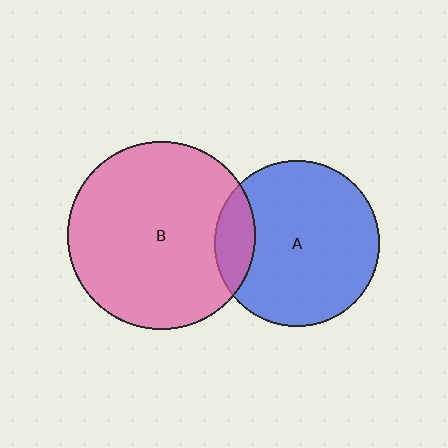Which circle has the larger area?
Circle B (pink).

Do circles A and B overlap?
Yes.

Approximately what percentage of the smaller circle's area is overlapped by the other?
Approximately 15%.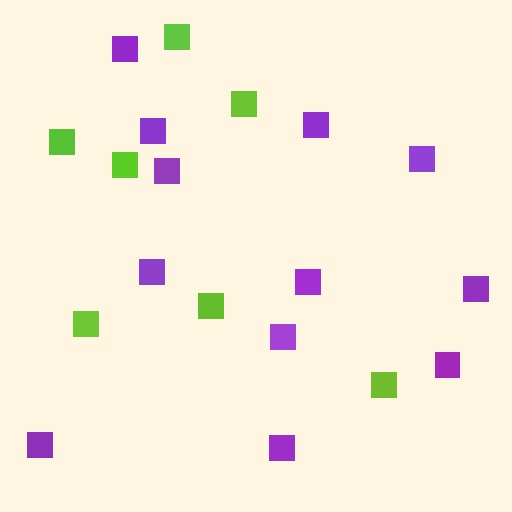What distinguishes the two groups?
There are 2 groups: one group of purple squares (12) and one group of lime squares (7).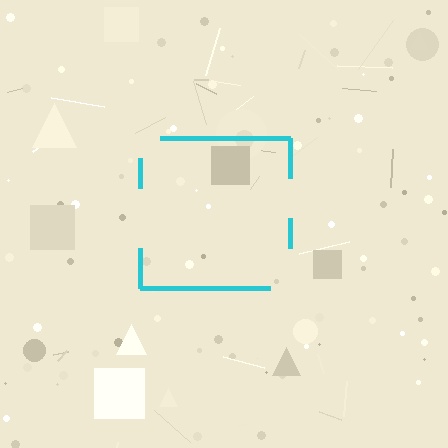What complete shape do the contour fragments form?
The contour fragments form a square.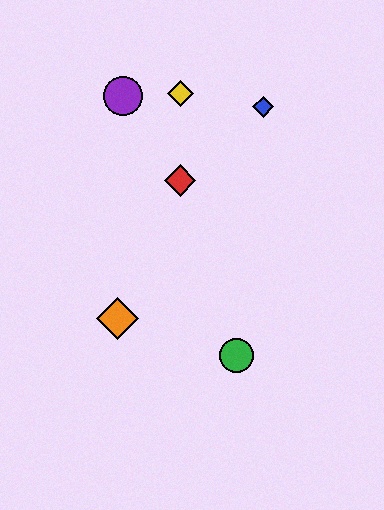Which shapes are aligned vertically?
The red diamond, the yellow diamond are aligned vertically.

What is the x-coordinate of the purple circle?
The purple circle is at x≈123.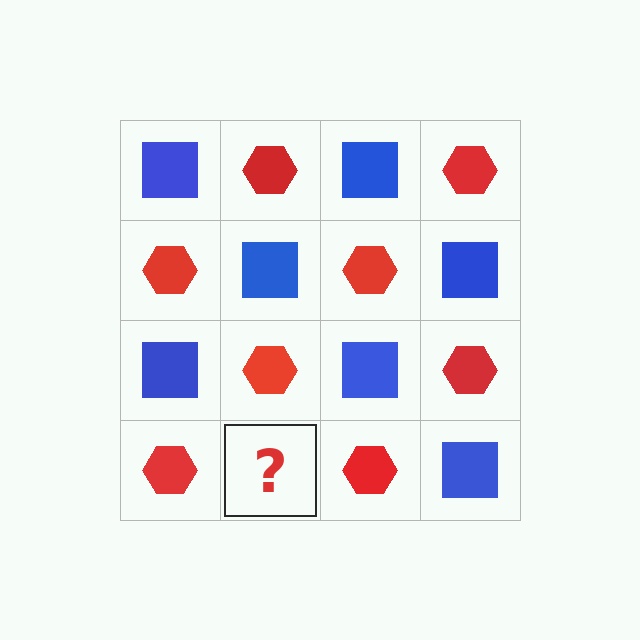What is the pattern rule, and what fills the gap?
The rule is that it alternates blue square and red hexagon in a checkerboard pattern. The gap should be filled with a blue square.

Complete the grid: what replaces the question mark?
The question mark should be replaced with a blue square.